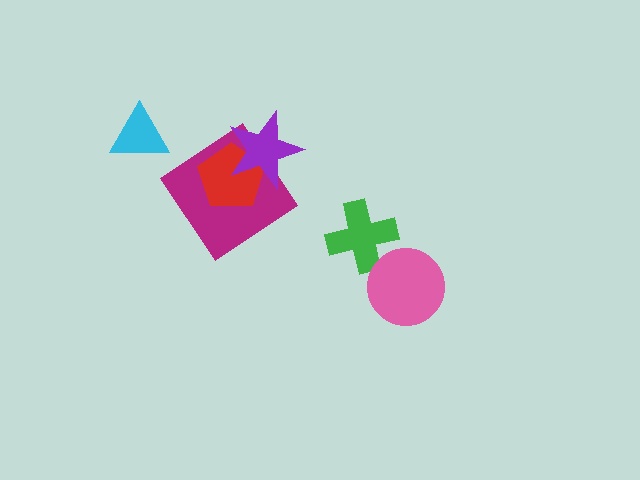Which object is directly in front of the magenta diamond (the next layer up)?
The red pentagon is directly in front of the magenta diamond.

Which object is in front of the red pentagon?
The purple star is in front of the red pentagon.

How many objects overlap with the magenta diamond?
2 objects overlap with the magenta diamond.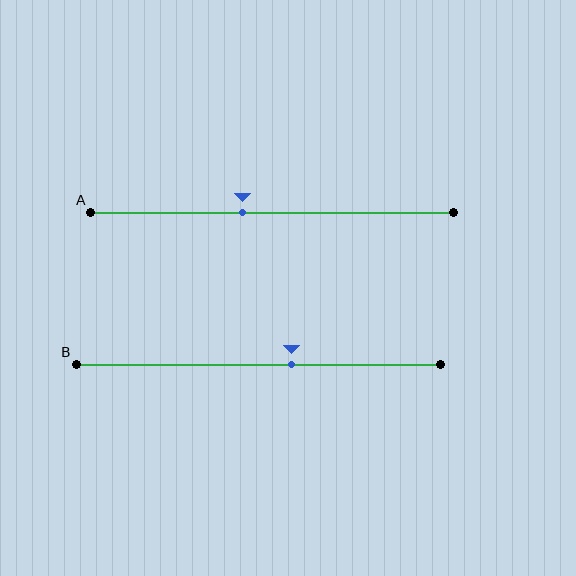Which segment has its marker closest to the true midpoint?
Segment A has its marker closest to the true midpoint.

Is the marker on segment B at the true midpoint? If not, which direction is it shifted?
No, the marker on segment B is shifted to the right by about 9% of the segment length.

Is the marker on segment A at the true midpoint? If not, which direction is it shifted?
No, the marker on segment A is shifted to the left by about 8% of the segment length.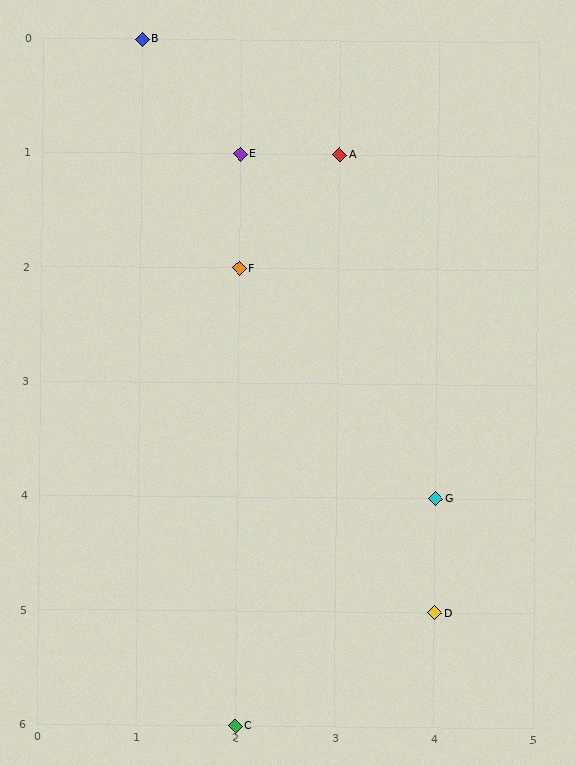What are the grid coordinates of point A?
Point A is at grid coordinates (3, 1).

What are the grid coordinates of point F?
Point F is at grid coordinates (2, 2).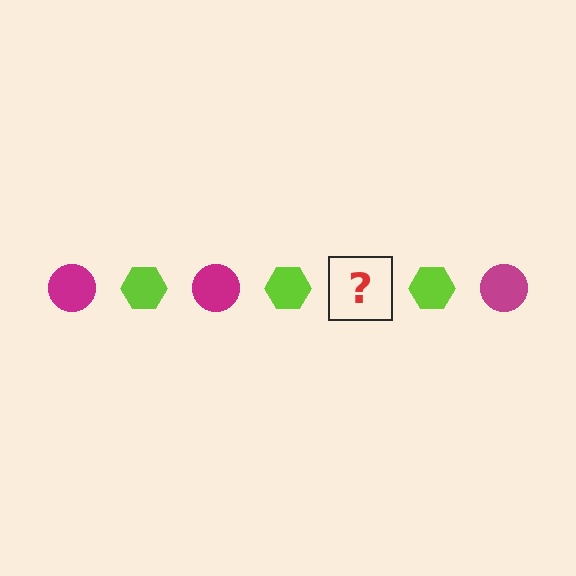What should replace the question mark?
The question mark should be replaced with a magenta circle.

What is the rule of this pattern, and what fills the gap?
The rule is that the pattern alternates between magenta circle and lime hexagon. The gap should be filled with a magenta circle.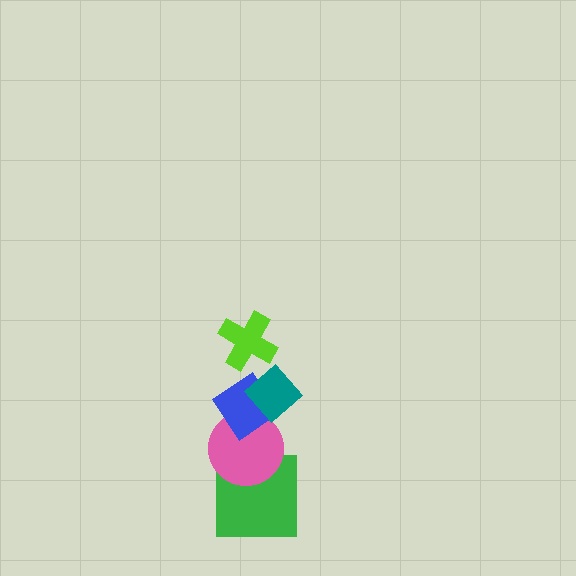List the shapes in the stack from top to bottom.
From top to bottom: the lime cross, the teal diamond, the blue diamond, the pink circle, the green square.